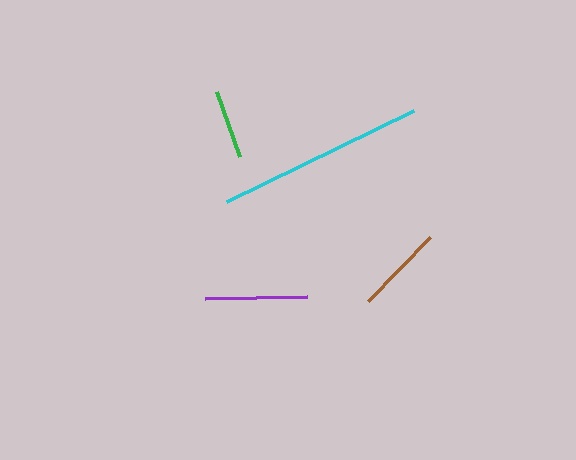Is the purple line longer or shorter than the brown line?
The purple line is longer than the brown line.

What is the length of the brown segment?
The brown segment is approximately 90 pixels long.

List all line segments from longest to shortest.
From longest to shortest: cyan, purple, brown, green.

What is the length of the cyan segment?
The cyan segment is approximately 209 pixels long.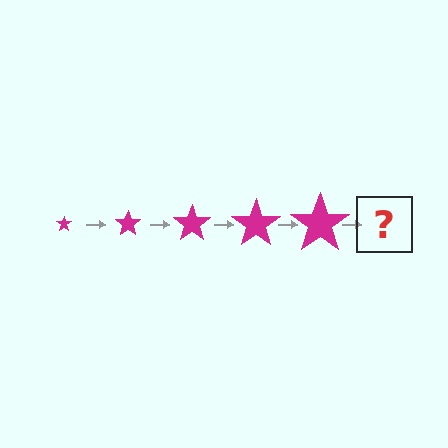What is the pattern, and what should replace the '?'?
The pattern is that the star gets progressively larger each step. The '?' should be a magenta star, larger than the previous one.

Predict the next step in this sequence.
The next step is a magenta star, larger than the previous one.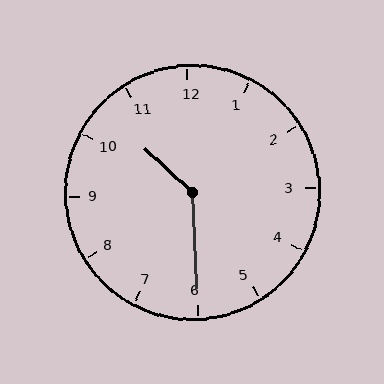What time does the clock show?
10:30.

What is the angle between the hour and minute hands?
Approximately 135 degrees.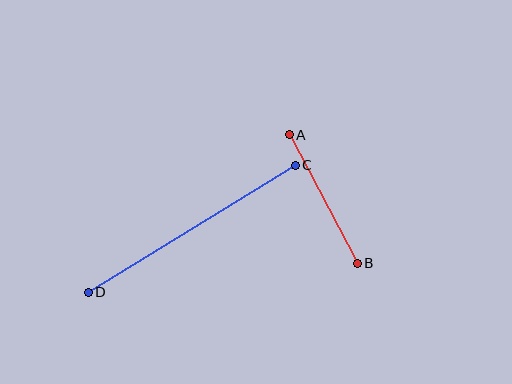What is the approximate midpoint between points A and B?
The midpoint is at approximately (323, 199) pixels.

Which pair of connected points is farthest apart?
Points C and D are farthest apart.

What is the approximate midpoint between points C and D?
The midpoint is at approximately (192, 229) pixels.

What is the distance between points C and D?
The distance is approximately 243 pixels.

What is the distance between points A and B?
The distance is approximately 145 pixels.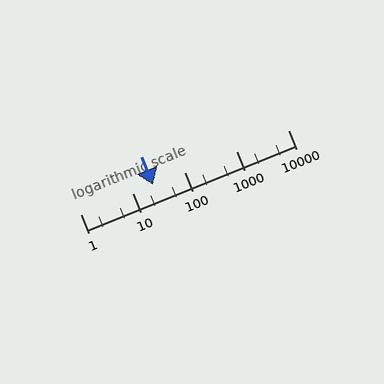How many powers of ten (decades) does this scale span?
The scale spans 4 decades, from 1 to 10000.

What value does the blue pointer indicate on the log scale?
The pointer indicates approximately 25.